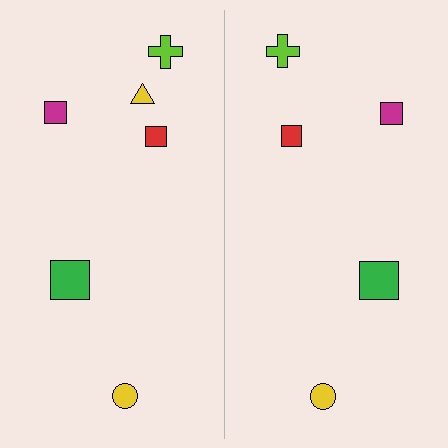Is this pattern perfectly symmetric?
No, the pattern is not perfectly symmetric. A yellow triangle is missing from the right side.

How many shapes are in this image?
There are 11 shapes in this image.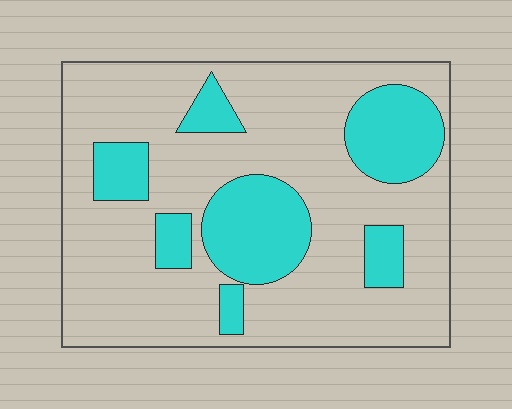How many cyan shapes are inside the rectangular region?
7.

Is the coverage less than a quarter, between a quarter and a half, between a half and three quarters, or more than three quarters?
Between a quarter and a half.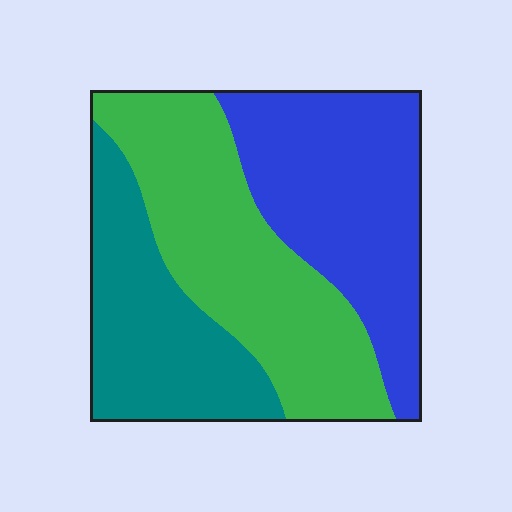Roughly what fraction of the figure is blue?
Blue takes up between a third and a half of the figure.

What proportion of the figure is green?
Green takes up about three eighths (3/8) of the figure.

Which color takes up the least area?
Teal, at roughly 25%.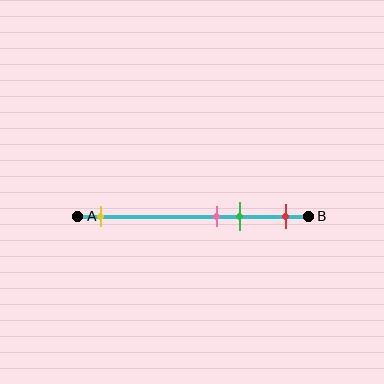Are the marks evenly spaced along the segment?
No, the marks are not evenly spaced.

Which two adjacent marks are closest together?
The pink and green marks are the closest adjacent pair.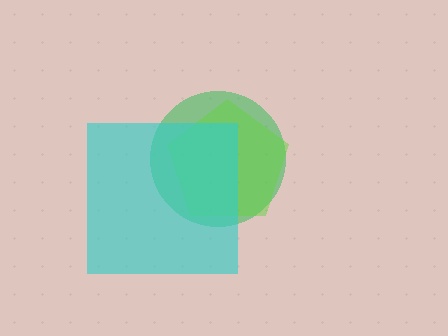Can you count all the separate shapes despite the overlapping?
Yes, there are 3 separate shapes.